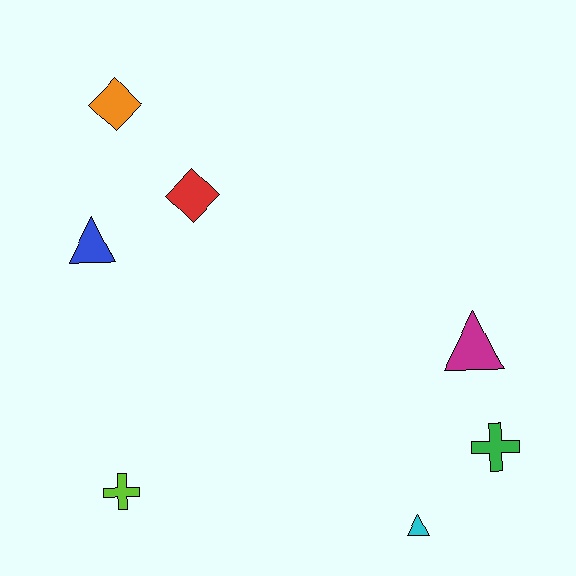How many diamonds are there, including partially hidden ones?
There are 2 diamonds.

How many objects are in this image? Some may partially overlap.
There are 7 objects.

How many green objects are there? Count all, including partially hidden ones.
There is 1 green object.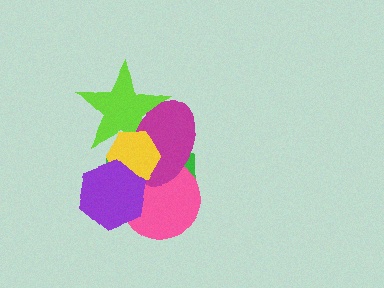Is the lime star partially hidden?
Yes, it is partially covered by another shape.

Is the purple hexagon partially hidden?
No, no other shape covers it.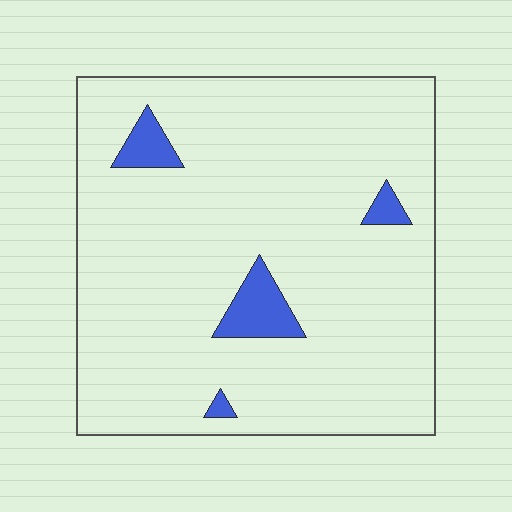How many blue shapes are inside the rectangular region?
4.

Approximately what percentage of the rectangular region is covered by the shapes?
Approximately 5%.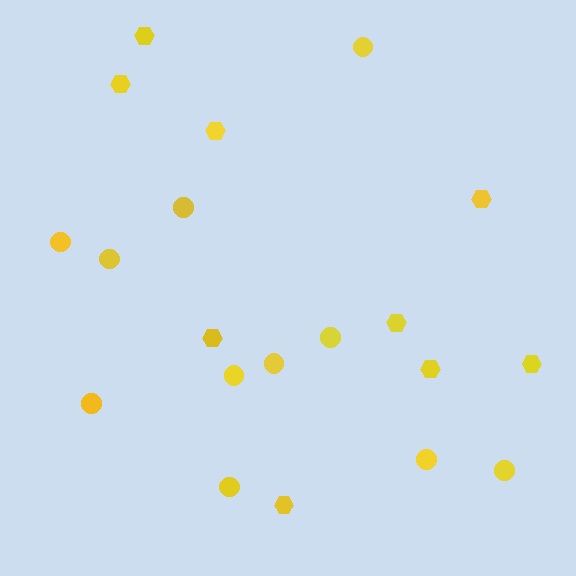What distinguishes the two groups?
There are 2 groups: one group of circles (11) and one group of hexagons (9).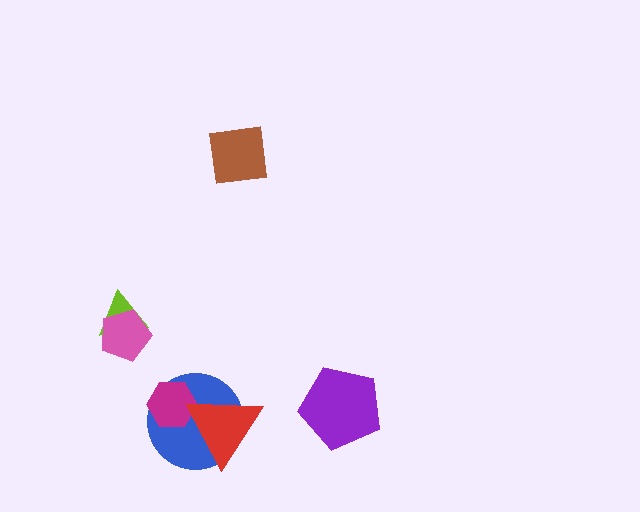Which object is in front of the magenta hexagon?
The red triangle is in front of the magenta hexagon.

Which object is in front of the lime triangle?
The pink pentagon is in front of the lime triangle.